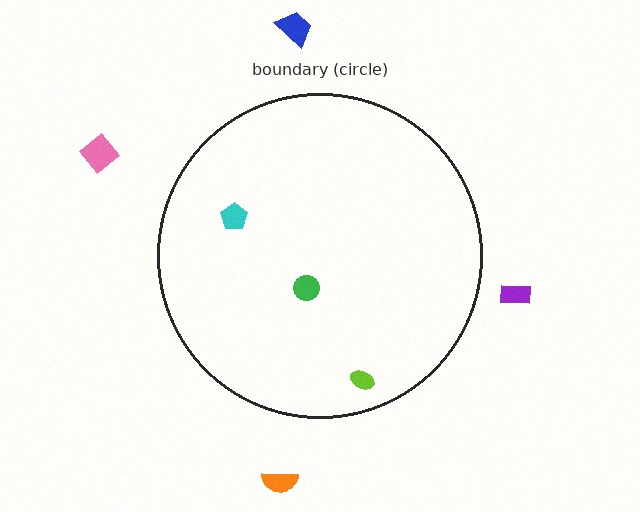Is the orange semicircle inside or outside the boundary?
Outside.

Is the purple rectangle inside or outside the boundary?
Outside.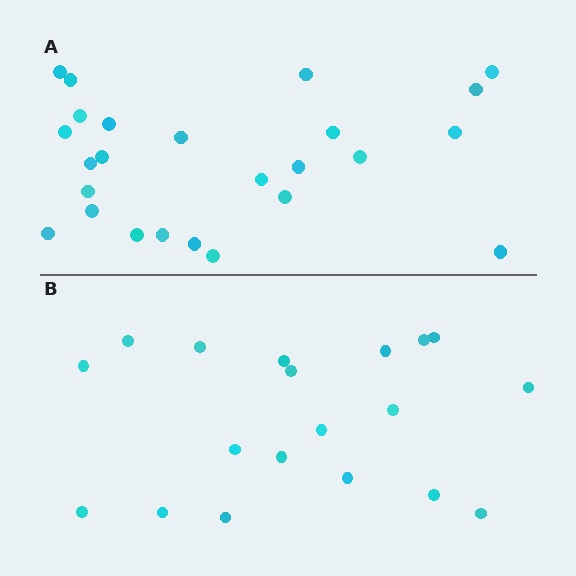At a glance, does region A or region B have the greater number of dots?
Region A (the top region) has more dots.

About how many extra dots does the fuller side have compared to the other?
Region A has about 6 more dots than region B.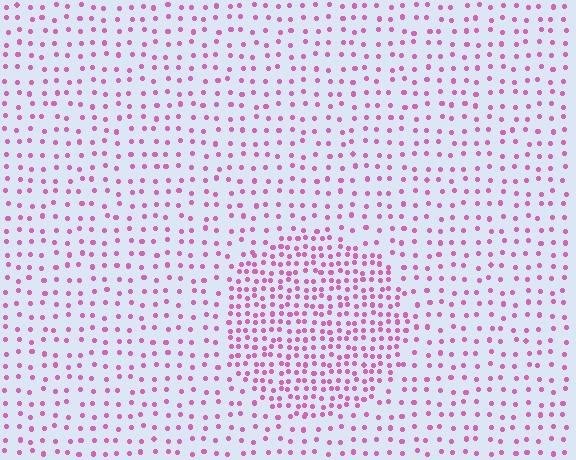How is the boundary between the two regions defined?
The boundary is defined by a change in element density (approximately 2.2x ratio). All elements are the same color, size, and shape.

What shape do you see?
I see a circle.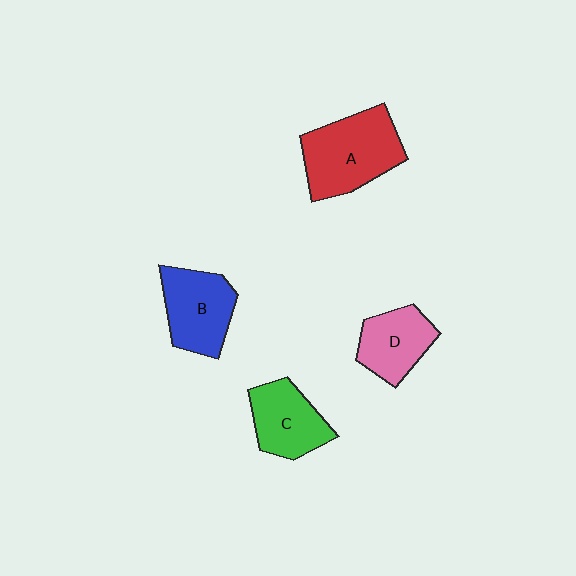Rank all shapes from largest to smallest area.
From largest to smallest: A (red), B (blue), C (green), D (pink).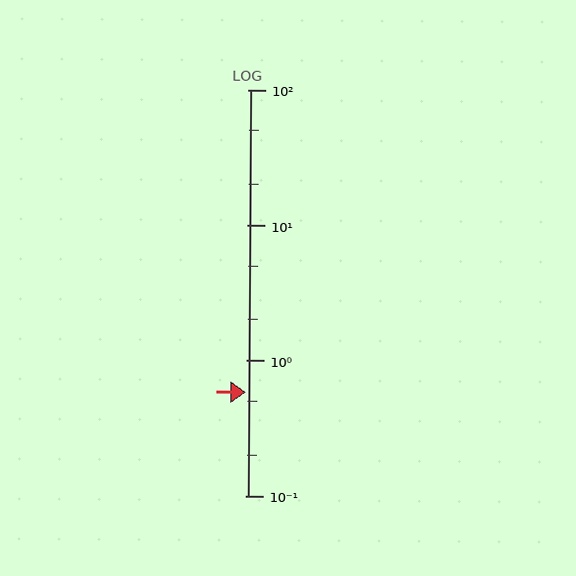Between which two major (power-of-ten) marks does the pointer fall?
The pointer is between 0.1 and 1.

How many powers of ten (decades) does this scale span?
The scale spans 3 decades, from 0.1 to 100.